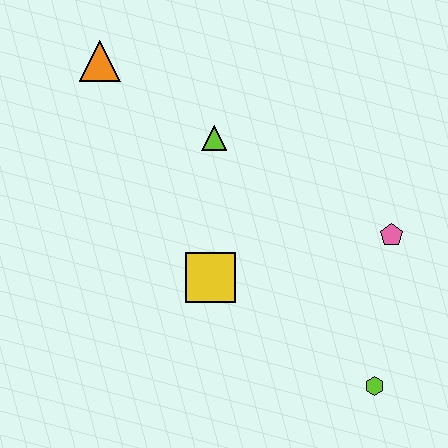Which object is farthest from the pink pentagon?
The orange triangle is farthest from the pink pentagon.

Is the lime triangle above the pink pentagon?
Yes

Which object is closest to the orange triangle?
The lime triangle is closest to the orange triangle.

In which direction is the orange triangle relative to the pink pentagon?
The orange triangle is to the left of the pink pentagon.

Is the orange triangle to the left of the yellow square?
Yes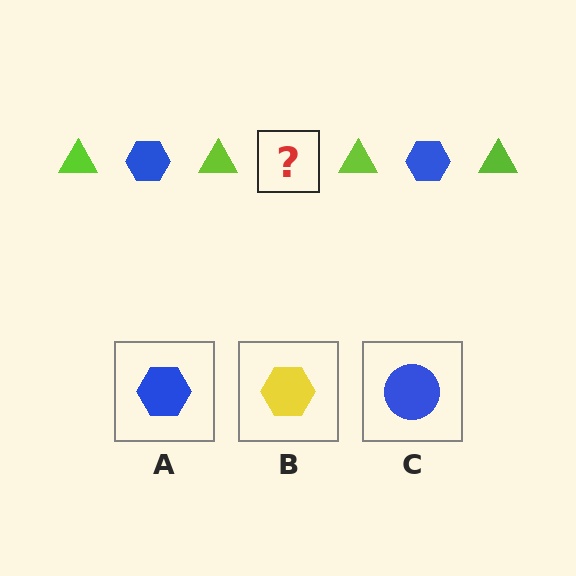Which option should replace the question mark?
Option A.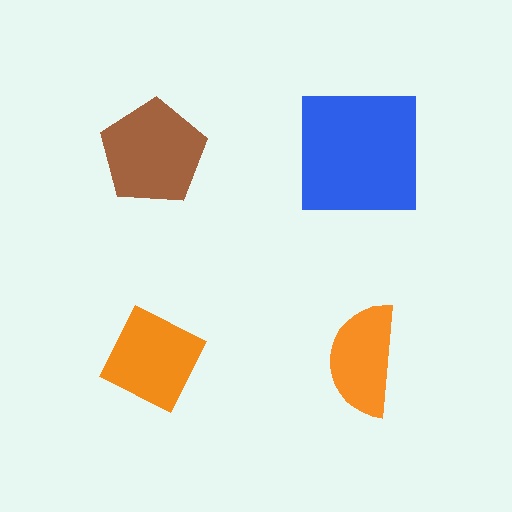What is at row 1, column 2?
A blue square.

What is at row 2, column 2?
An orange semicircle.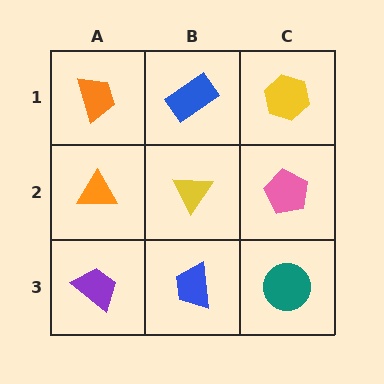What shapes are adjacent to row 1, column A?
An orange triangle (row 2, column A), a blue rectangle (row 1, column B).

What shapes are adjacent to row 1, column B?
A yellow triangle (row 2, column B), an orange trapezoid (row 1, column A), a yellow hexagon (row 1, column C).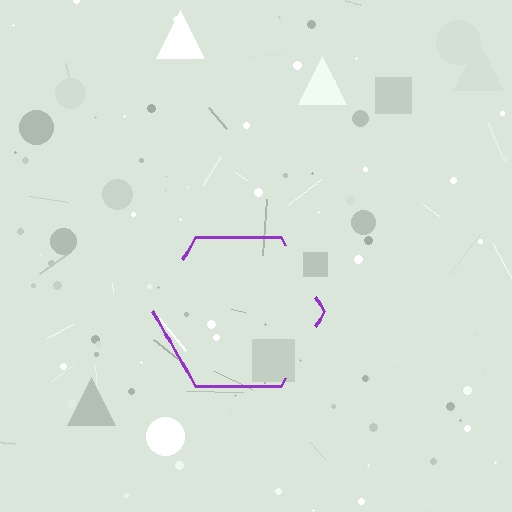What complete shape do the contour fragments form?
The contour fragments form a hexagon.